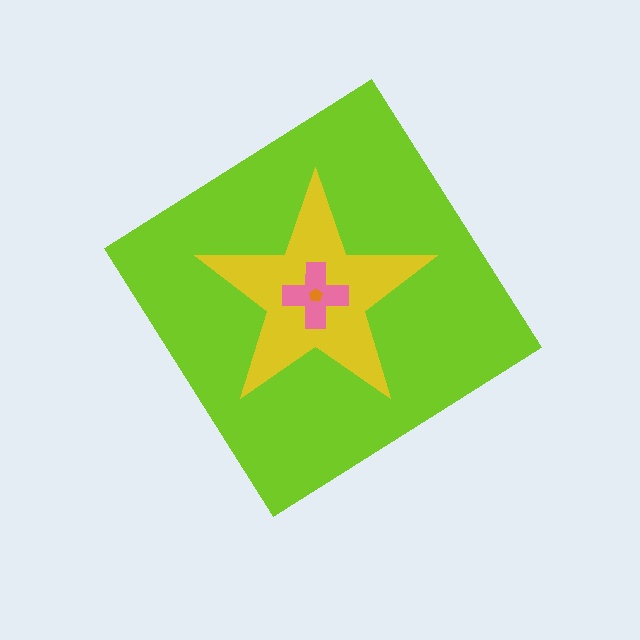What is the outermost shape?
The lime diamond.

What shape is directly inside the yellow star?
The pink cross.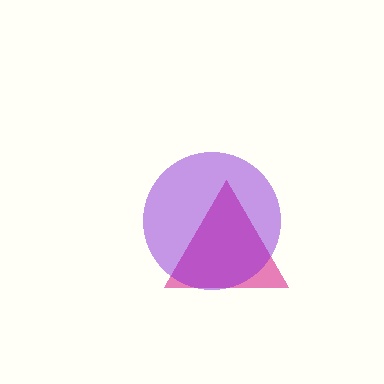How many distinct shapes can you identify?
There are 2 distinct shapes: a magenta triangle, a purple circle.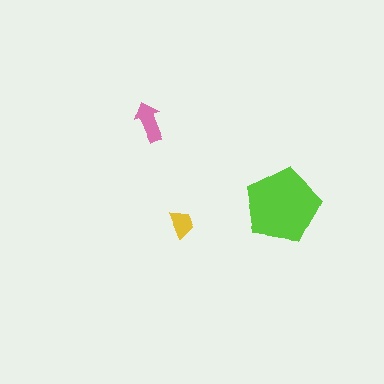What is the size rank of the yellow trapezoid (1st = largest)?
3rd.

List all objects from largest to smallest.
The lime pentagon, the pink arrow, the yellow trapezoid.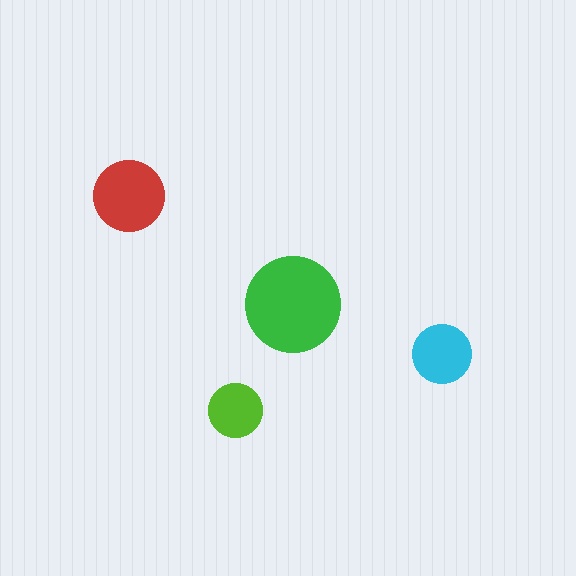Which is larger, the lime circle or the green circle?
The green one.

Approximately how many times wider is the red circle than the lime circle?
About 1.5 times wider.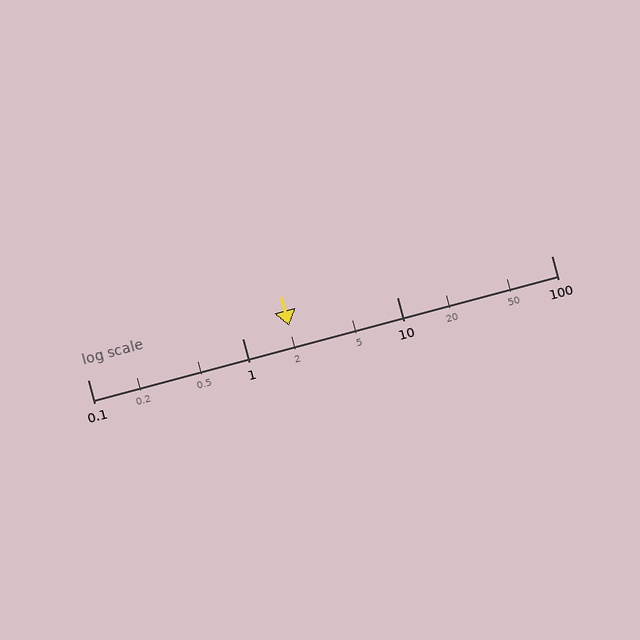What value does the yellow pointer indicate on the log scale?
The pointer indicates approximately 2.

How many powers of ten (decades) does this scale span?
The scale spans 3 decades, from 0.1 to 100.